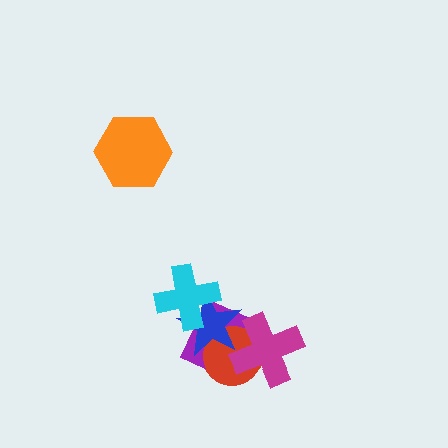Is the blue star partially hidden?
Yes, it is partially covered by another shape.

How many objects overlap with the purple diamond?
4 objects overlap with the purple diamond.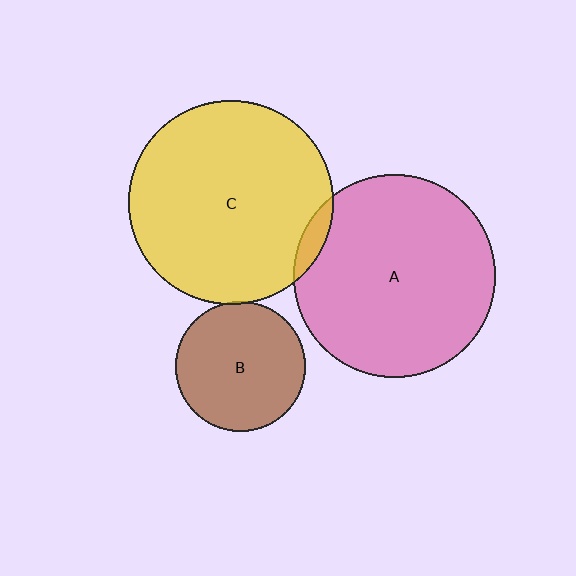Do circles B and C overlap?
Yes.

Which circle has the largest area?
Circle C (yellow).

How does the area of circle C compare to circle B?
Approximately 2.5 times.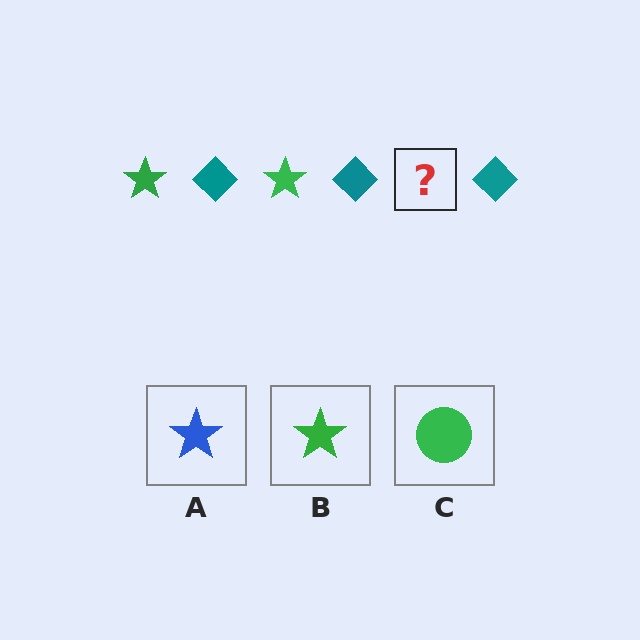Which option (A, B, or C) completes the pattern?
B.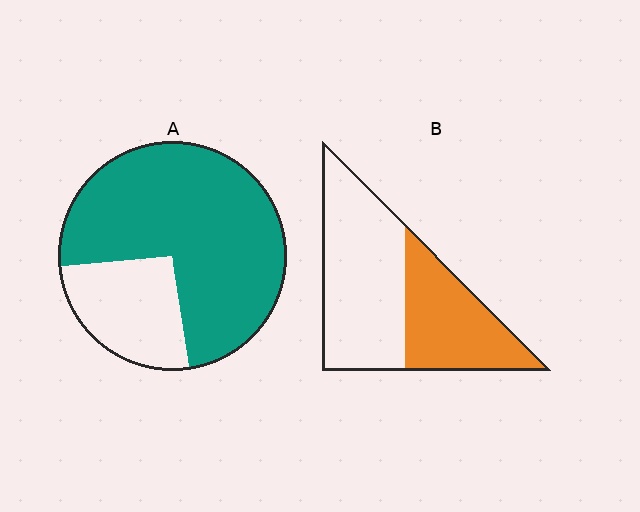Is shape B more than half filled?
No.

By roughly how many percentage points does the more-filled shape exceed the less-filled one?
By roughly 35 percentage points (A over B).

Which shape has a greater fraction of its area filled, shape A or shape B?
Shape A.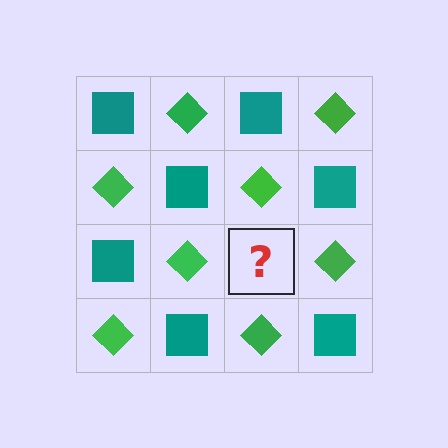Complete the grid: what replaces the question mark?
The question mark should be replaced with a teal square.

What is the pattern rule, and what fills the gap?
The rule is that it alternates teal square and green diamond in a checkerboard pattern. The gap should be filled with a teal square.